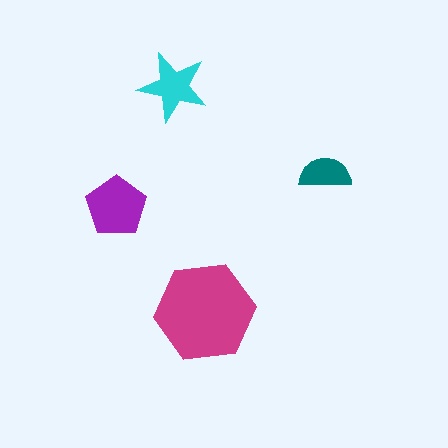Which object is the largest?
The magenta hexagon.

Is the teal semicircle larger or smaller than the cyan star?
Smaller.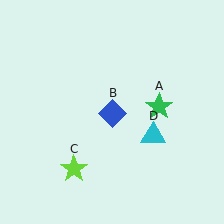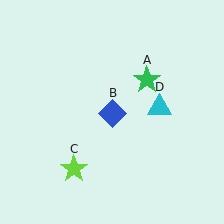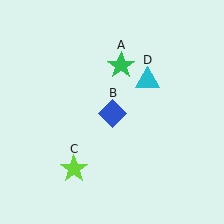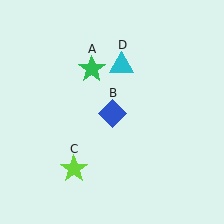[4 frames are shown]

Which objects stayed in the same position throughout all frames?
Blue diamond (object B) and lime star (object C) remained stationary.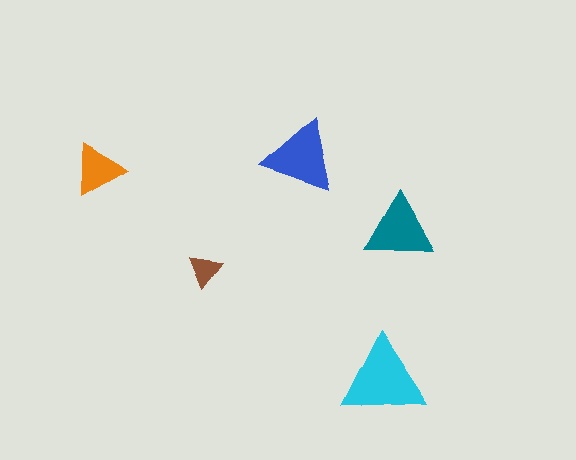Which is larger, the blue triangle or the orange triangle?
The blue one.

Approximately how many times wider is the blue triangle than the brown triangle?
About 2 times wider.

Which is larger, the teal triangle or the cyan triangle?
The cyan one.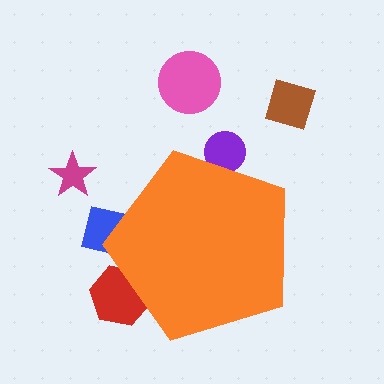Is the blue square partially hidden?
Yes, the blue square is partially hidden behind the orange pentagon.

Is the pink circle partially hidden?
No, the pink circle is fully visible.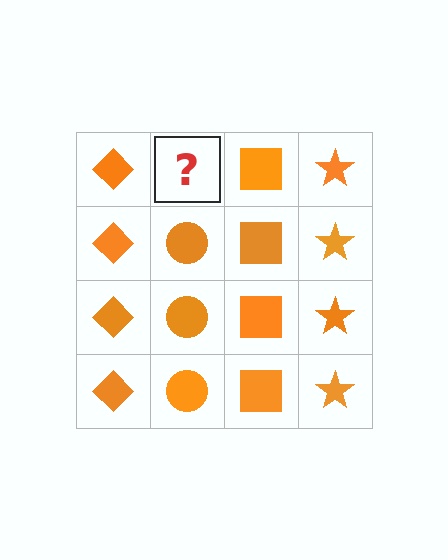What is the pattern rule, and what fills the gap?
The rule is that each column has a consistent shape. The gap should be filled with an orange circle.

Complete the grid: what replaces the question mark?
The question mark should be replaced with an orange circle.